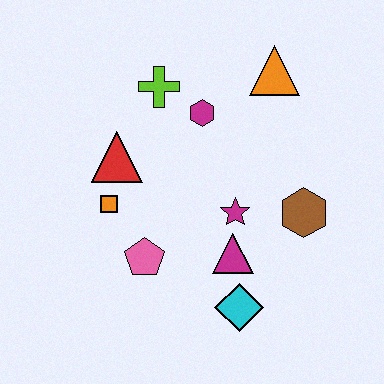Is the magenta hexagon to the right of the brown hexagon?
No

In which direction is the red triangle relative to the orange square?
The red triangle is above the orange square.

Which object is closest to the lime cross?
The magenta hexagon is closest to the lime cross.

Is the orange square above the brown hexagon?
Yes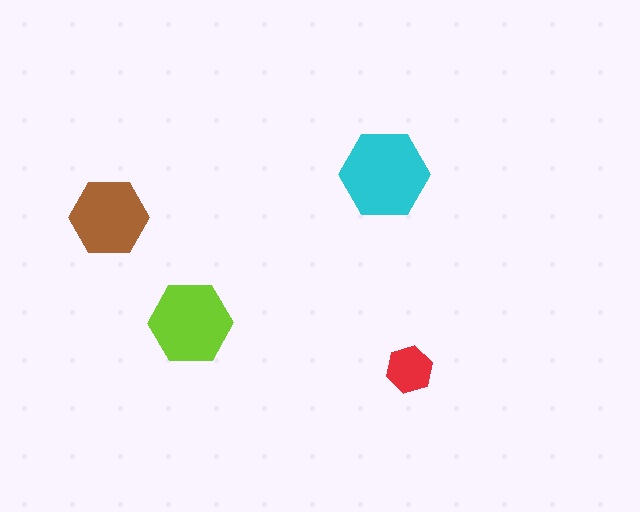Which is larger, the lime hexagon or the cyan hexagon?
The cyan one.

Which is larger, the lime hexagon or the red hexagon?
The lime one.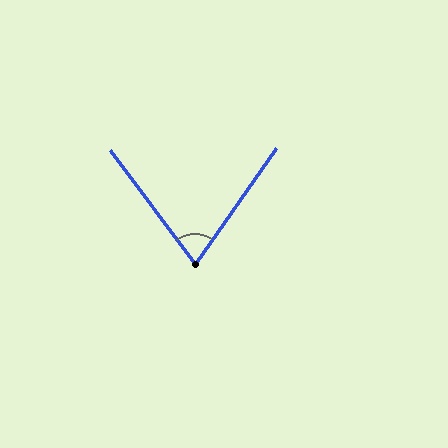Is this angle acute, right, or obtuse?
It is acute.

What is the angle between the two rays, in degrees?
Approximately 72 degrees.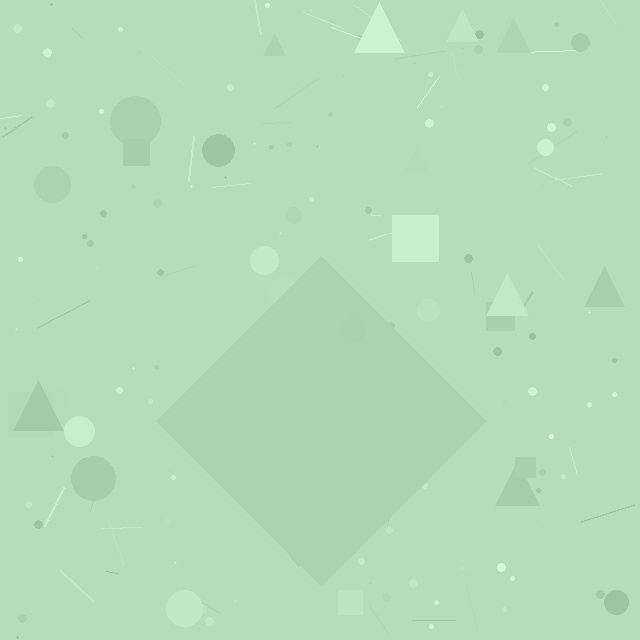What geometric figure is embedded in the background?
A diamond is embedded in the background.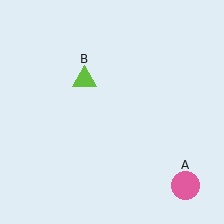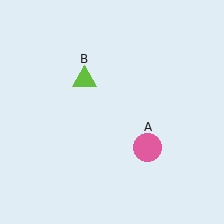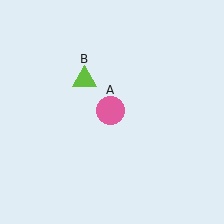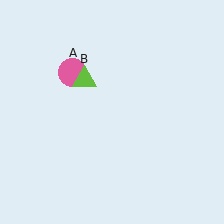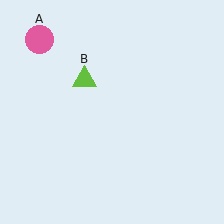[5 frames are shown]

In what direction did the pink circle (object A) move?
The pink circle (object A) moved up and to the left.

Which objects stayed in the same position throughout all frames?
Lime triangle (object B) remained stationary.